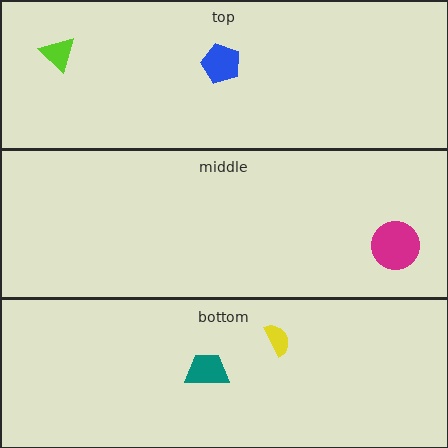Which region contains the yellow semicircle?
The bottom region.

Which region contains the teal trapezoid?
The bottom region.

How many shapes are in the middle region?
1.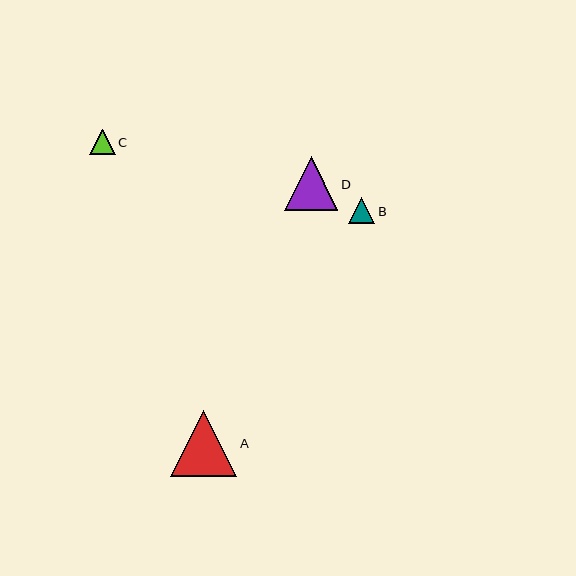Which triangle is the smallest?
Triangle C is the smallest with a size of approximately 25 pixels.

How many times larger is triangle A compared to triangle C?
Triangle A is approximately 2.6 times the size of triangle C.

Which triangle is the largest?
Triangle A is the largest with a size of approximately 66 pixels.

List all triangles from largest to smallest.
From largest to smallest: A, D, B, C.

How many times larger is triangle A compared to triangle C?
Triangle A is approximately 2.6 times the size of triangle C.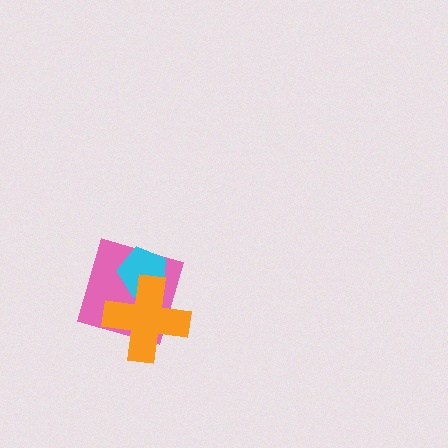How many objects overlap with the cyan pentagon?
2 objects overlap with the cyan pentagon.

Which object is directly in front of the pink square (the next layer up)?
The cyan pentagon is directly in front of the pink square.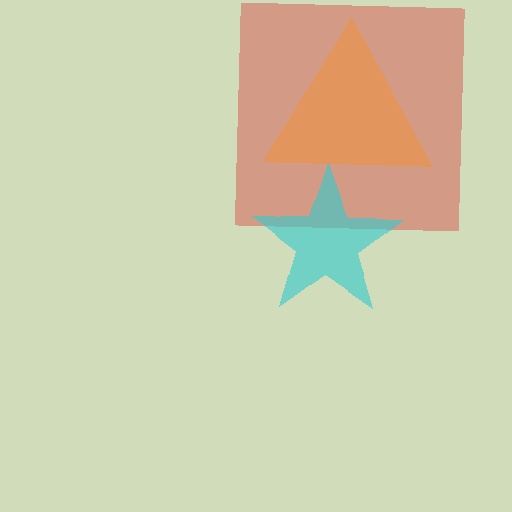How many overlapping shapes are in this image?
There are 3 overlapping shapes in the image.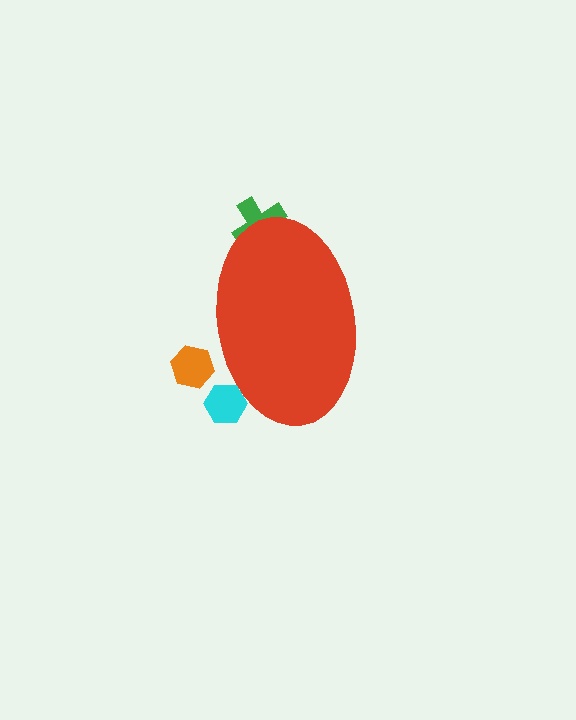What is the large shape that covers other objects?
A red ellipse.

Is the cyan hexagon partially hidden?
Yes, the cyan hexagon is partially hidden behind the red ellipse.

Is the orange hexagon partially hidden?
Yes, the orange hexagon is partially hidden behind the red ellipse.